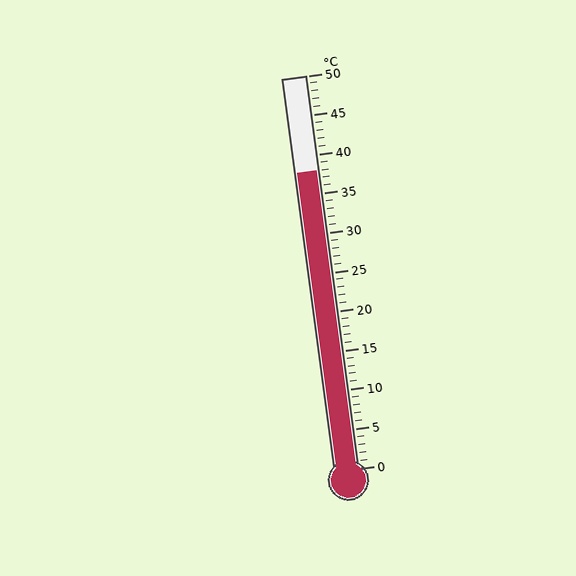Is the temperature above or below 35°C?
The temperature is above 35°C.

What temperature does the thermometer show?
The thermometer shows approximately 38°C.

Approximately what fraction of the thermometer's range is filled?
The thermometer is filled to approximately 75% of its range.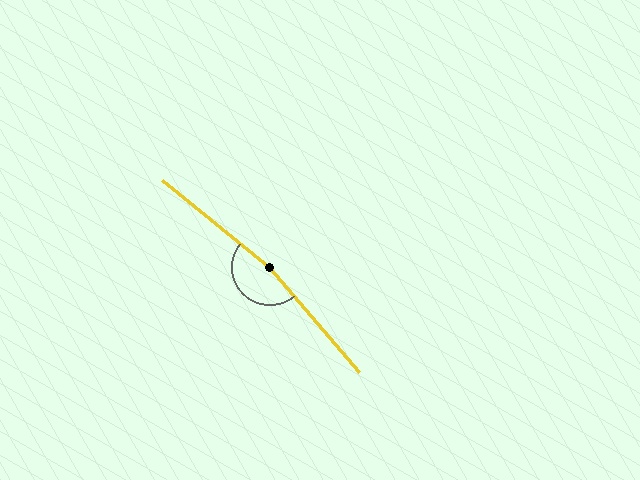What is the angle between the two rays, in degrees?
Approximately 170 degrees.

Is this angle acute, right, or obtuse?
It is obtuse.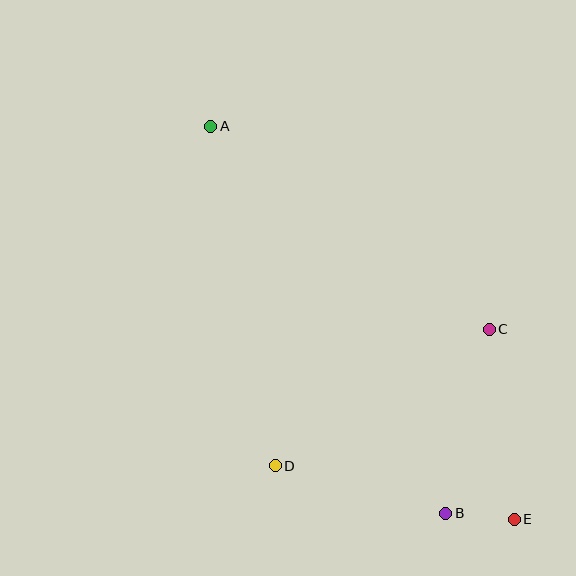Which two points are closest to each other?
Points B and E are closest to each other.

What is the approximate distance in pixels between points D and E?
The distance between D and E is approximately 245 pixels.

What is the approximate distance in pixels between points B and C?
The distance between B and C is approximately 189 pixels.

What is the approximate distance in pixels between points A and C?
The distance between A and C is approximately 344 pixels.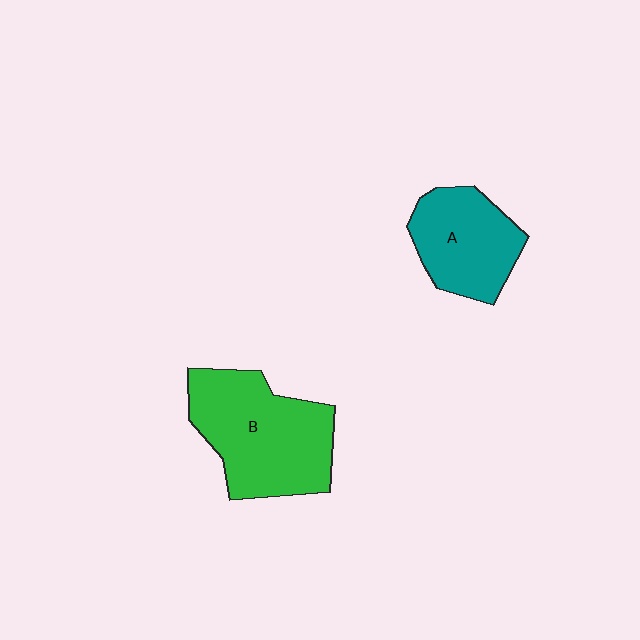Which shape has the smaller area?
Shape A (teal).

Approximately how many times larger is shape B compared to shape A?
Approximately 1.5 times.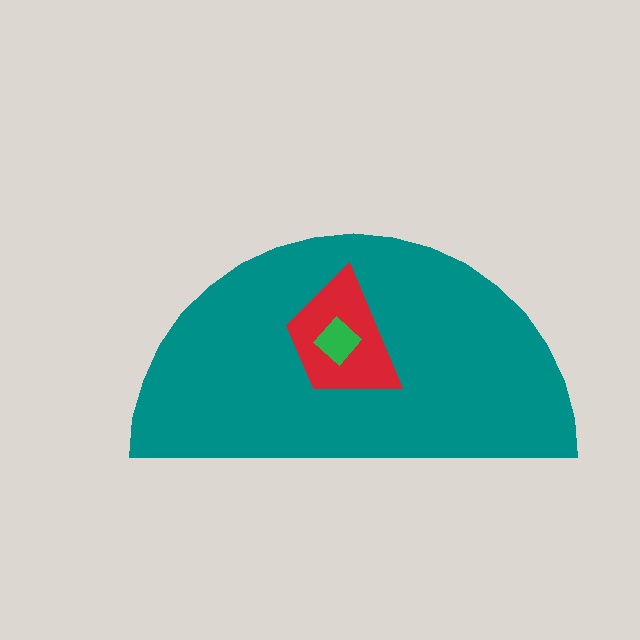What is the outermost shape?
The teal semicircle.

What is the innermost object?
The green diamond.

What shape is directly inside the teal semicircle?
The red trapezoid.